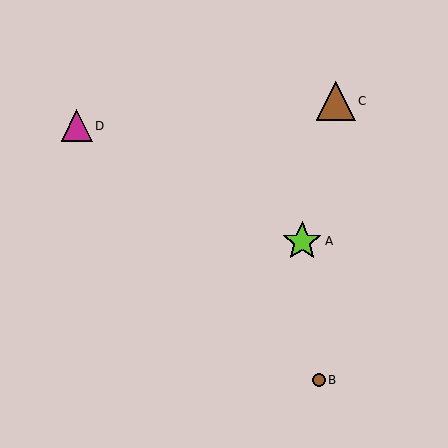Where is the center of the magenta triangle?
The center of the magenta triangle is at (77, 126).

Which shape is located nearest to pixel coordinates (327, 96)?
The brown triangle (labeled C) at (336, 101) is nearest to that location.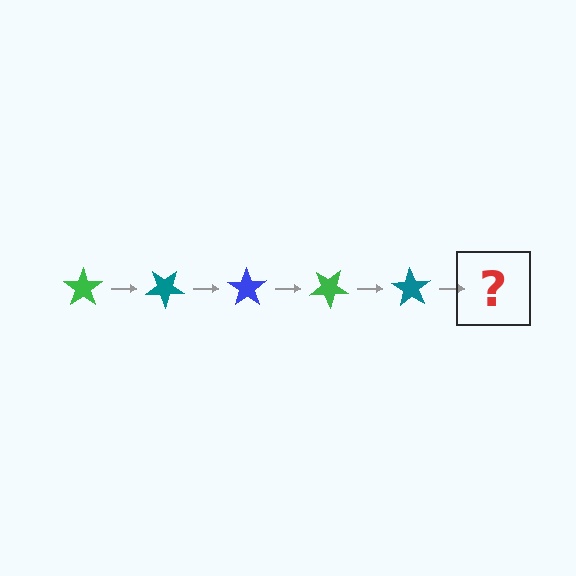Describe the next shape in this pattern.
It should be a blue star, rotated 175 degrees from the start.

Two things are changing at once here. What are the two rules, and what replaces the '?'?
The two rules are that it rotates 35 degrees each step and the color cycles through green, teal, and blue. The '?' should be a blue star, rotated 175 degrees from the start.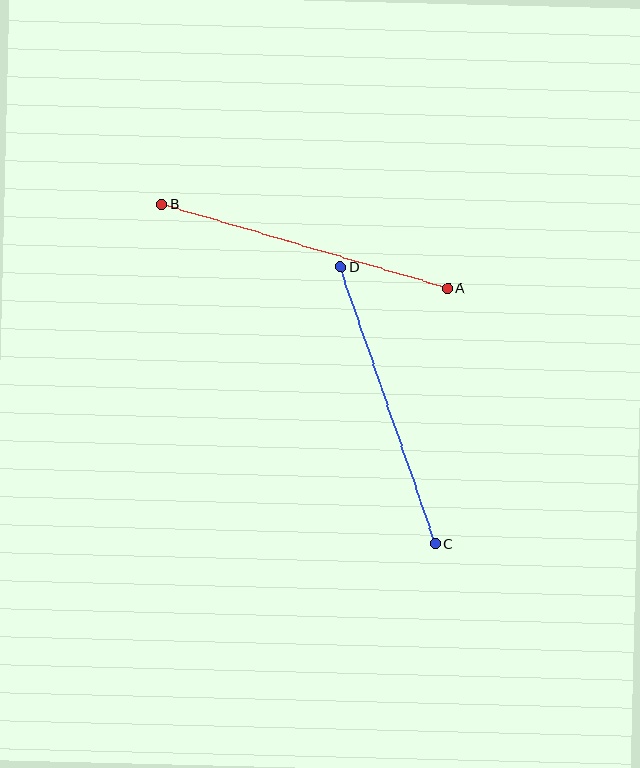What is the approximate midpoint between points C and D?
The midpoint is at approximately (388, 405) pixels.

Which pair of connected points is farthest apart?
Points A and B are farthest apart.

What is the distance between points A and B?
The distance is approximately 298 pixels.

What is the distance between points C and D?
The distance is approximately 293 pixels.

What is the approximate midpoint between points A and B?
The midpoint is at approximately (305, 246) pixels.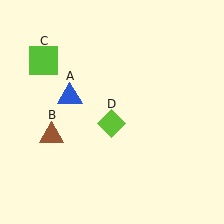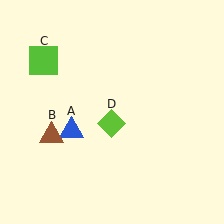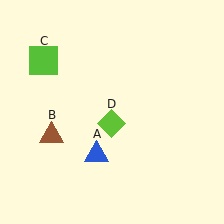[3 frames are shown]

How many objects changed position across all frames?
1 object changed position: blue triangle (object A).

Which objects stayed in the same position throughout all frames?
Brown triangle (object B) and lime square (object C) and lime diamond (object D) remained stationary.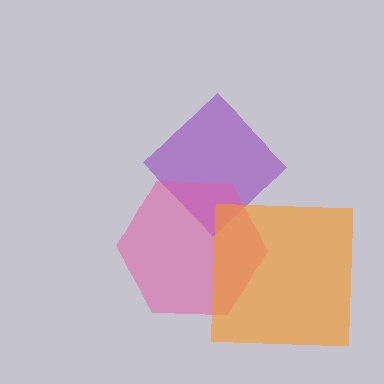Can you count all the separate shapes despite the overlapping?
Yes, there are 3 separate shapes.